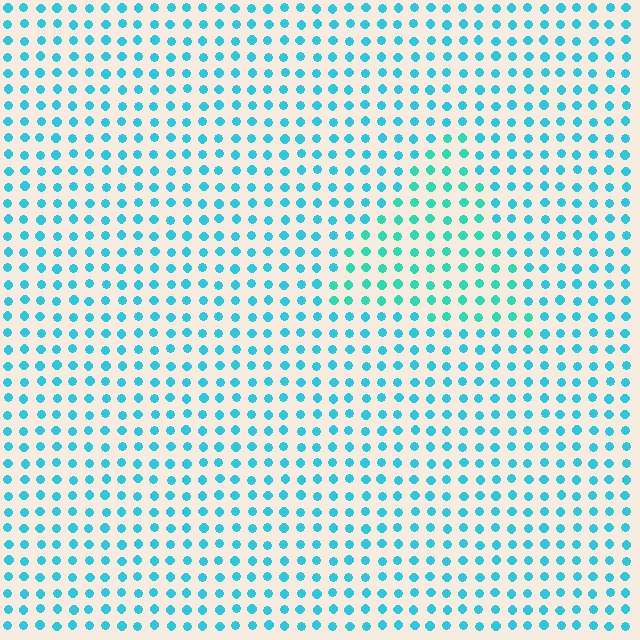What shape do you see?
I see a triangle.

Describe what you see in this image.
The image is filled with small cyan elements in a uniform arrangement. A triangle-shaped region is visible where the elements are tinted to a slightly different hue, forming a subtle color boundary.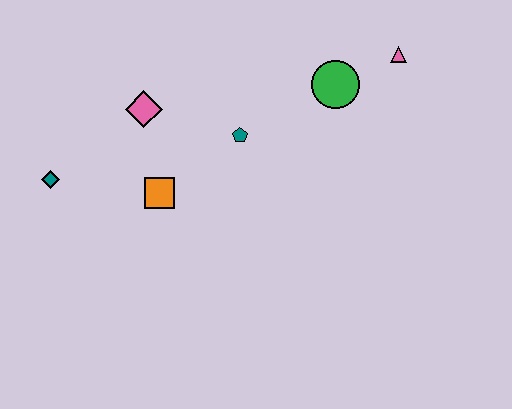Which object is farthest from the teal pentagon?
The teal diamond is farthest from the teal pentagon.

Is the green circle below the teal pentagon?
No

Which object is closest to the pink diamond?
The orange square is closest to the pink diamond.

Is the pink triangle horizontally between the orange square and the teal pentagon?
No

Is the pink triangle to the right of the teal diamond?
Yes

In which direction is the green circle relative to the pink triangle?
The green circle is to the left of the pink triangle.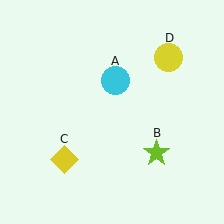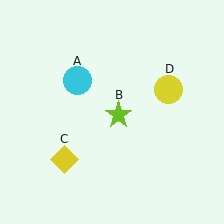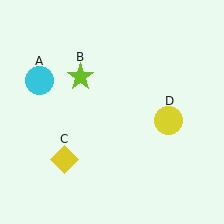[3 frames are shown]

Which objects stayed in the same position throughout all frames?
Yellow diamond (object C) remained stationary.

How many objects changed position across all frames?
3 objects changed position: cyan circle (object A), lime star (object B), yellow circle (object D).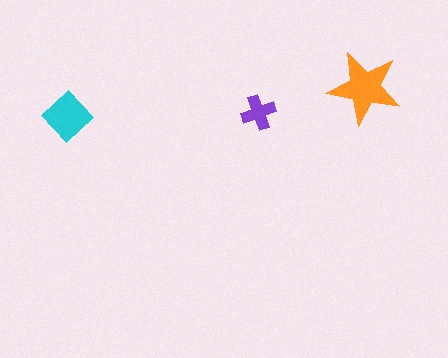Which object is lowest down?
The cyan diamond is bottommost.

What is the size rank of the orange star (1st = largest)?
1st.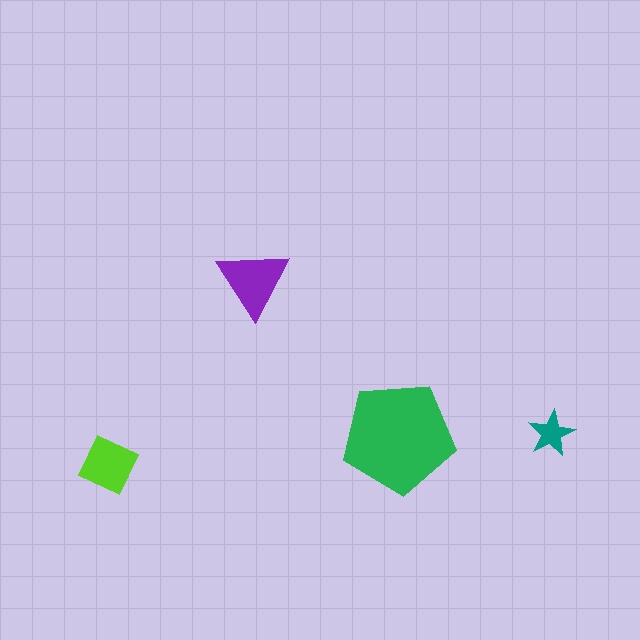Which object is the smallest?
The teal star.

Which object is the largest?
The green pentagon.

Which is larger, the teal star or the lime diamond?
The lime diamond.